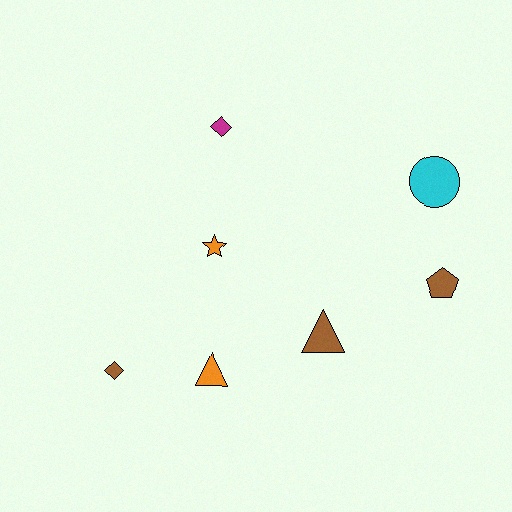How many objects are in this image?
There are 7 objects.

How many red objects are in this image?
There are no red objects.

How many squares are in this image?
There are no squares.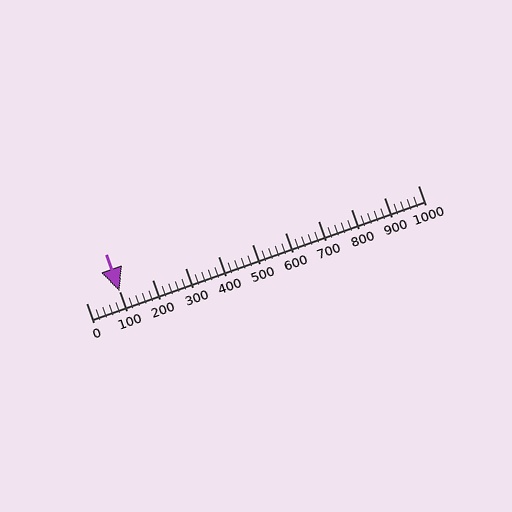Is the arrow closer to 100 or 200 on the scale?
The arrow is closer to 100.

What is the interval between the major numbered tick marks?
The major tick marks are spaced 100 units apart.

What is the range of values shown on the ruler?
The ruler shows values from 0 to 1000.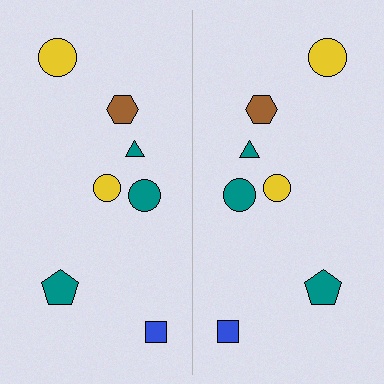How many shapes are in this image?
There are 14 shapes in this image.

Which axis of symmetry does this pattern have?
The pattern has a vertical axis of symmetry running through the center of the image.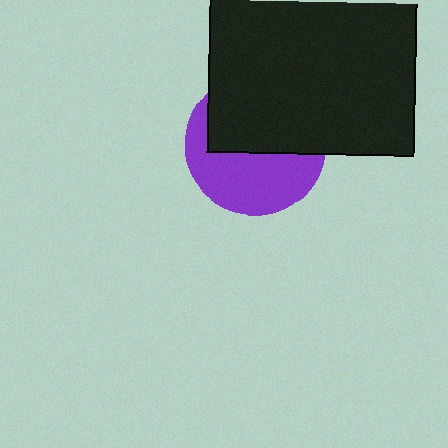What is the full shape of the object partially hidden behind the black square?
The partially hidden object is a purple circle.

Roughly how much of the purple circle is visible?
About half of it is visible (roughly 48%).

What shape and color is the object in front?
The object in front is a black square.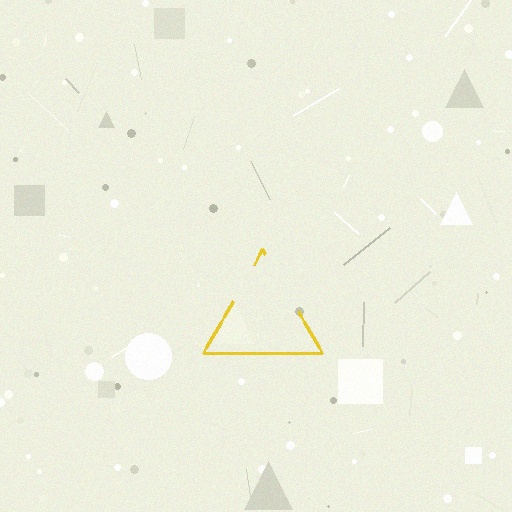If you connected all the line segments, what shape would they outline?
They would outline a triangle.